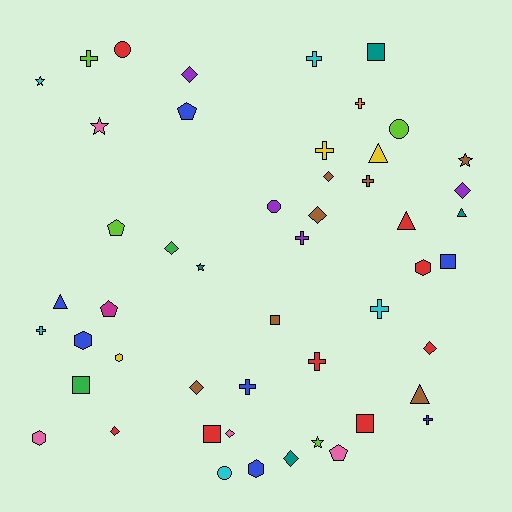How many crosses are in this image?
There are 11 crosses.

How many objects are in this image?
There are 50 objects.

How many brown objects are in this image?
There are 7 brown objects.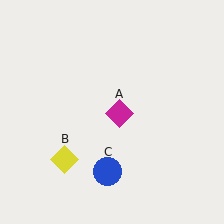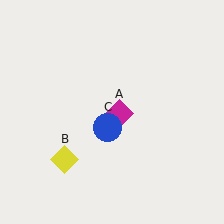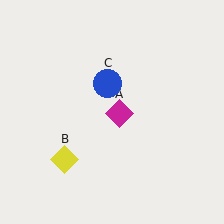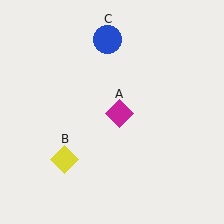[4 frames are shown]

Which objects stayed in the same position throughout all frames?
Magenta diamond (object A) and yellow diamond (object B) remained stationary.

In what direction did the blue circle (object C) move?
The blue circle (object C) moved up.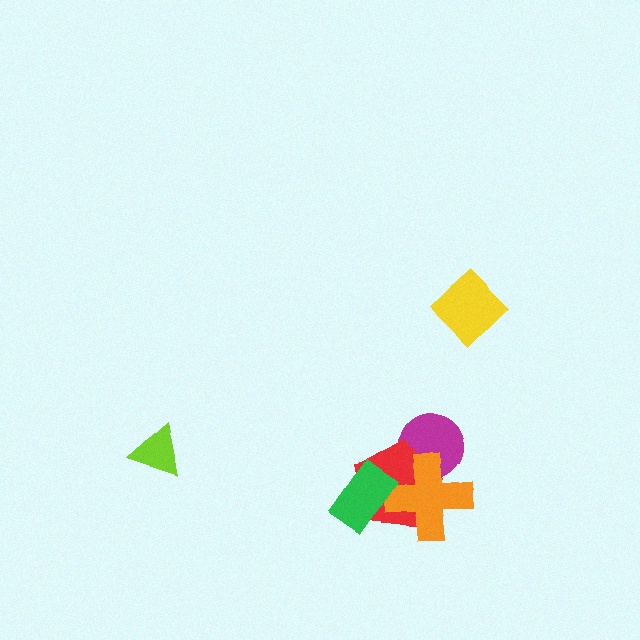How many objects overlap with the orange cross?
3 objects overlap with the orange cross.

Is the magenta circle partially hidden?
Yes, it is partially covered by another shape.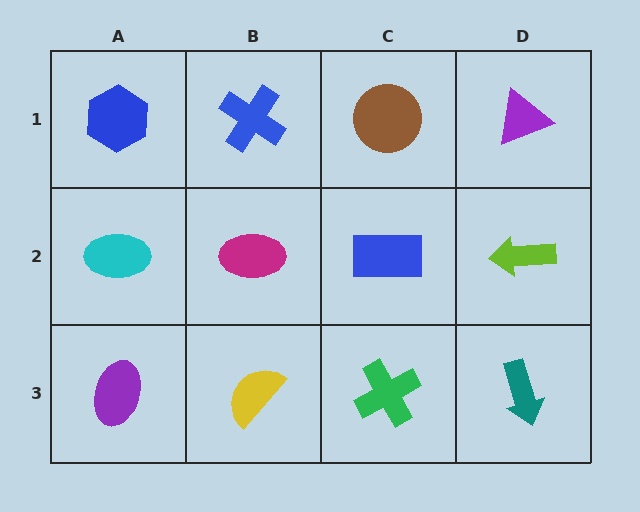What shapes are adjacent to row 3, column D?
A lime arrow (row 2, column D), a green cross (row 3, column C).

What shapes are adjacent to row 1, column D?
A lime arrow (row 2, column D), a brown circle (row 1, column C).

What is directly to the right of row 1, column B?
A brown circle.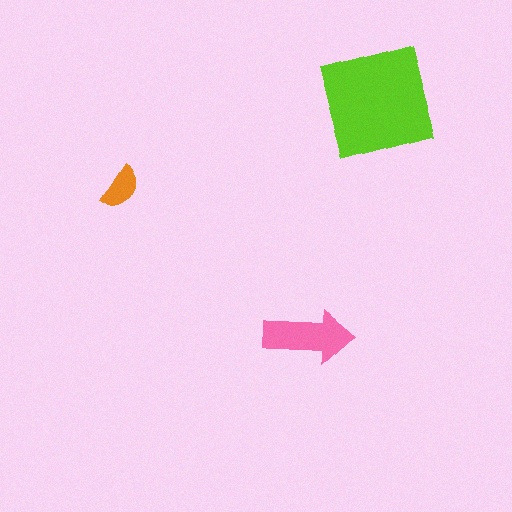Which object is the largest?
The lime square.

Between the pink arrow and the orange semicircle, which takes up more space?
The pink arrow.